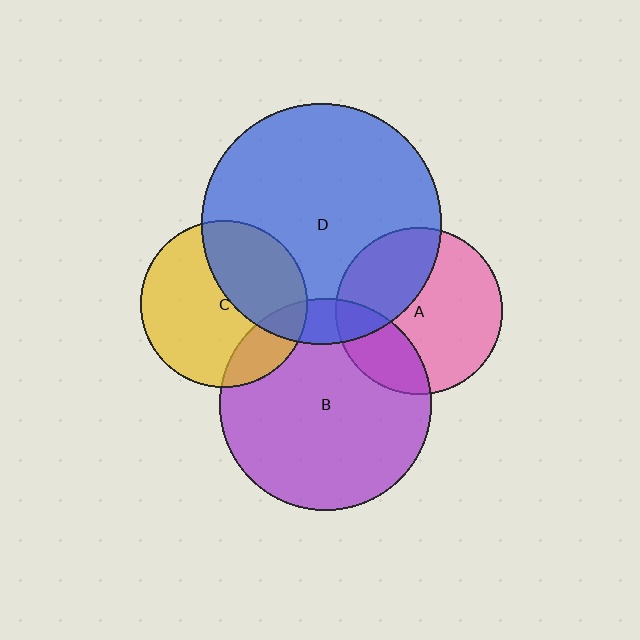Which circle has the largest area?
Circle D (blue).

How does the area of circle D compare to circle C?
Approximately 2.1 times.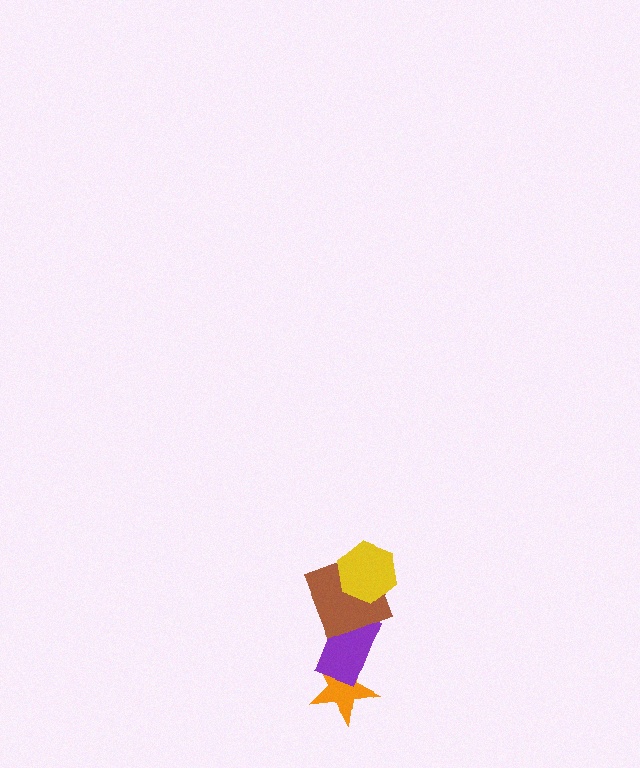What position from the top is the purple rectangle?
The purple rectangle is 3rd from the top.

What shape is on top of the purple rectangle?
The brown square is on top of the purple rectangle.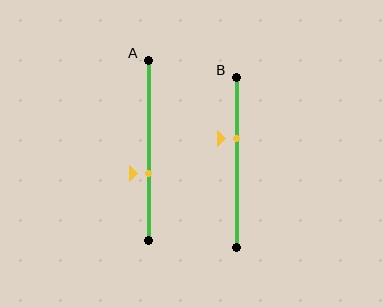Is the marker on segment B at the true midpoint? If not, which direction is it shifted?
No, the marker on segment B is shifted upward by about 14% of the segment length.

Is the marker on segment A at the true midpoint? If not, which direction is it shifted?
No, the marker on segment A is shifted downward by about 13% of the segment length.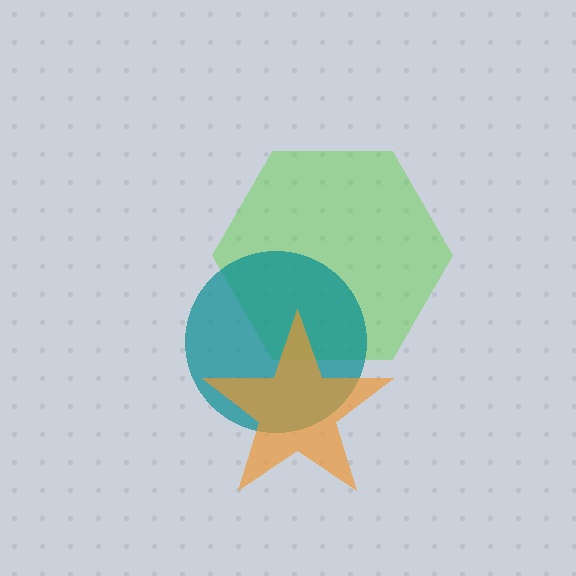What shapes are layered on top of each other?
The layered shapes are: a lime hexagon, a teal circle, an orange star.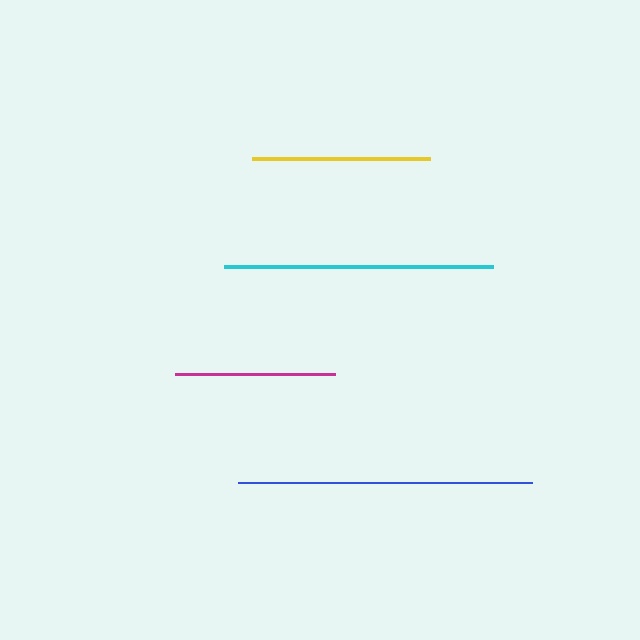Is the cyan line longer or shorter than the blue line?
The blue line is longer than the cyan line.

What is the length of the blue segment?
The blue segment is approximately 294 pixels long.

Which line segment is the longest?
The blue line is the longest at approximately 294 pixels.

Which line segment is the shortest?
The magenta line is the shortest at approximately 161 pixels.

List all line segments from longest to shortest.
From longest to shortest: blue, cyan, yellow, magenta.